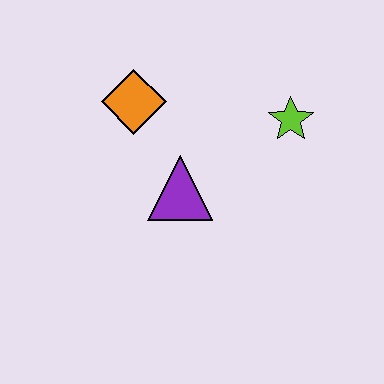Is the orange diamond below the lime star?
No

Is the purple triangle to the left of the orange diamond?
No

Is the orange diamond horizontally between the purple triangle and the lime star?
No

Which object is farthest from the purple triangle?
The lime star is farthest from the purple triangle.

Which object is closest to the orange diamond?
The purple triangle is closest to the orange diamond.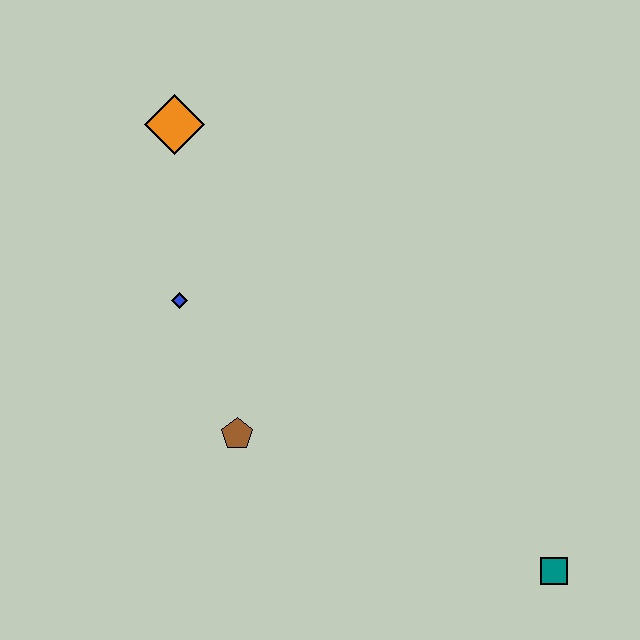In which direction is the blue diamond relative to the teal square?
The blue diamond is to the left of the teal square.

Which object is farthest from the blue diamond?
The teal square is farthest from the blue diamond.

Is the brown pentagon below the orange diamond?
Yes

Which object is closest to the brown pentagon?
The blue diamond is closest to the brown pentagon.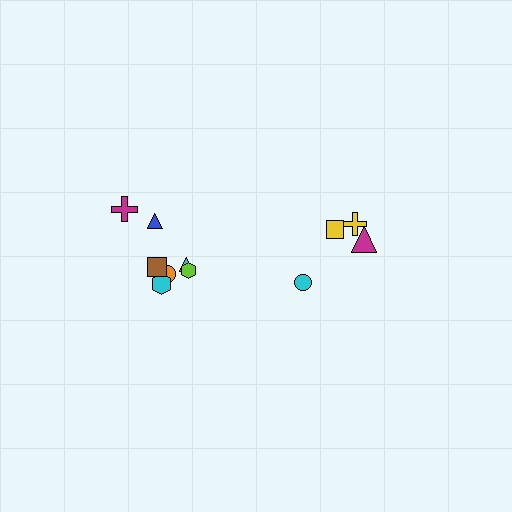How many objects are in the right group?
There are 4 objects.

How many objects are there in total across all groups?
There are 11 objects.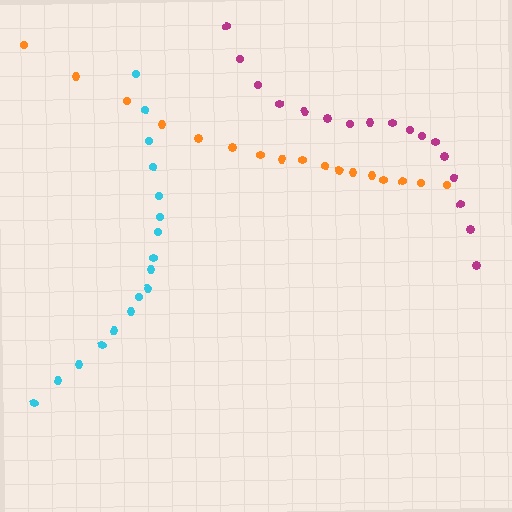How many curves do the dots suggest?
There are 3 distinct paths.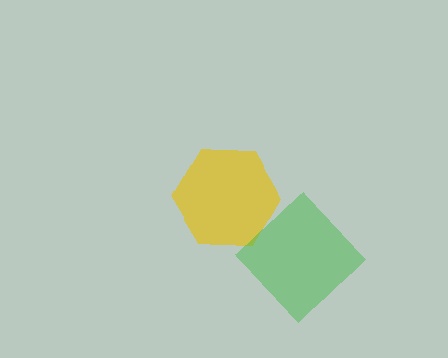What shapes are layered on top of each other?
The layered shapes are: a yellow hexagon, a green diamond.